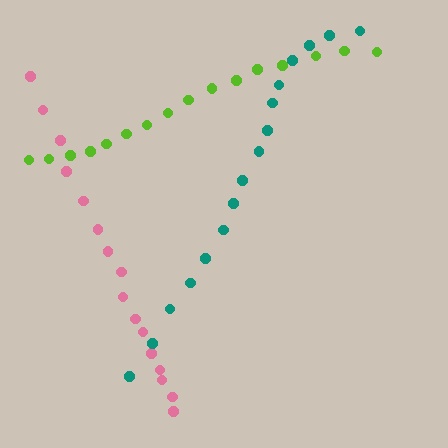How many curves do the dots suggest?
There are 3 distinct paths.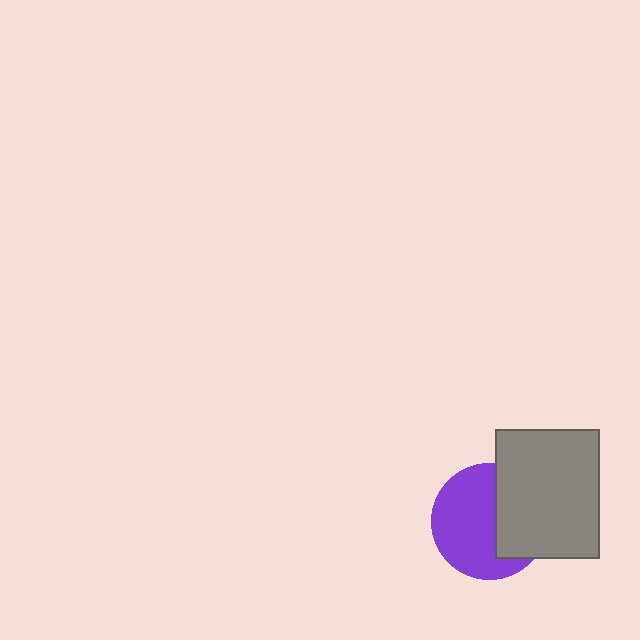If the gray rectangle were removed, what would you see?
You would see the complete purple circle.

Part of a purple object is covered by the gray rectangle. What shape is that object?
It is a circle.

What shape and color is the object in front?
The object in front is a gray rectangle.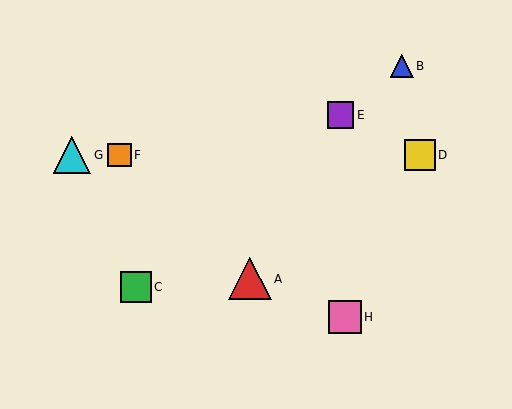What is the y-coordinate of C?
Object C is at y≈287.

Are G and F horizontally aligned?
Yes, both are at y≈155.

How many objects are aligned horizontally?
3 objects (D, F, G) are aligned horizontally.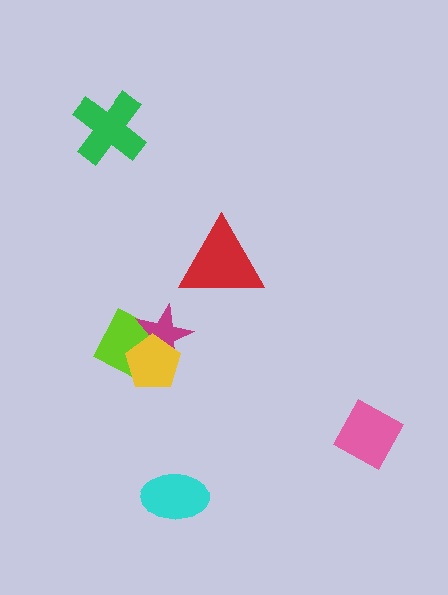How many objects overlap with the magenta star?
2 objects overlap with the magenta star.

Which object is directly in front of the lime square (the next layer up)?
The magenta star is directly in front of the lime square.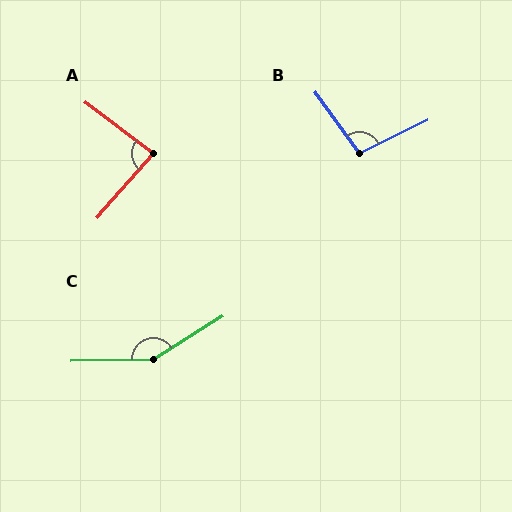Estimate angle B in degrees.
Approximately 99 degrees.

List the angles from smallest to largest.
A (86°), B (99°), C (149°).